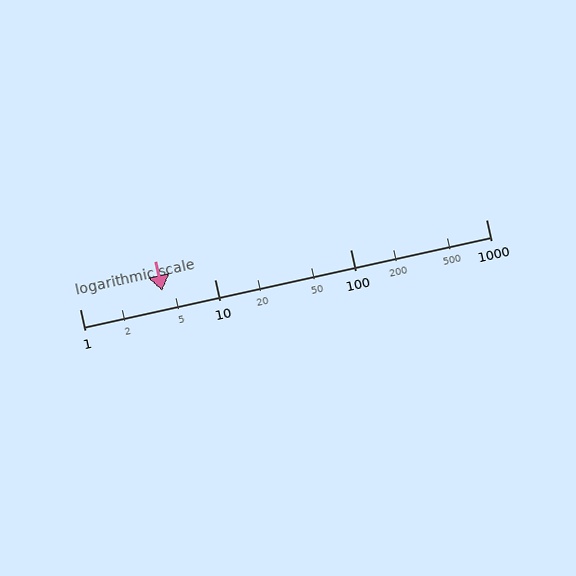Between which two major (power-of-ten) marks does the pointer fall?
The pointer is between 1 and 10.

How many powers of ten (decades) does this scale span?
The scale spans 3 decades, from 1 to 1000.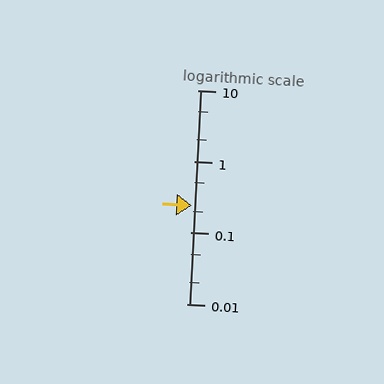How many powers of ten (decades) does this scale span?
The scale spans 3 decades, from 0.01 to 10.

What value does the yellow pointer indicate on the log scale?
The pointer indicates approximately 0.24.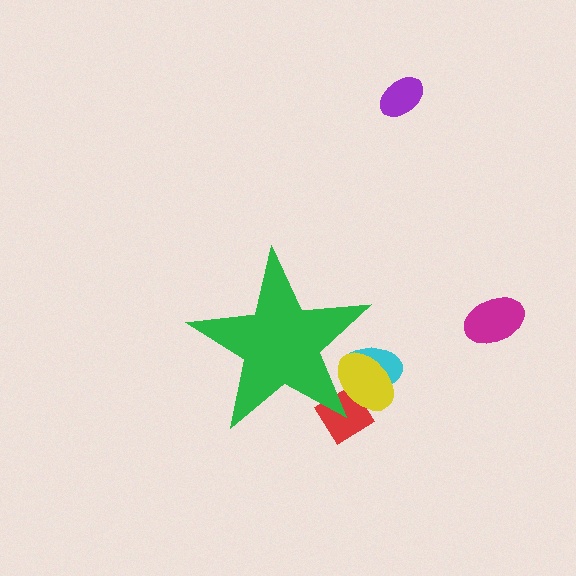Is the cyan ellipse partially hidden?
Yes, the cyan ellipse is partially hidden behind the green star.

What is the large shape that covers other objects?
A green star.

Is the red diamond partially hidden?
Yes, the red diamond is partially hidden behind the green star.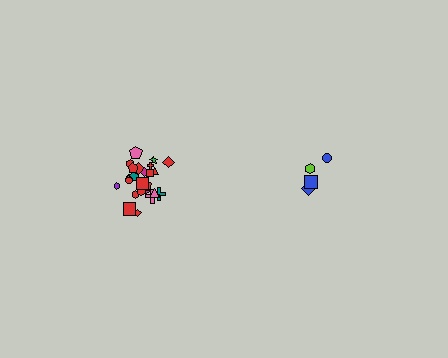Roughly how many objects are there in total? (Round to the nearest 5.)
Roughly 30 objects in total.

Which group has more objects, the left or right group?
The left group.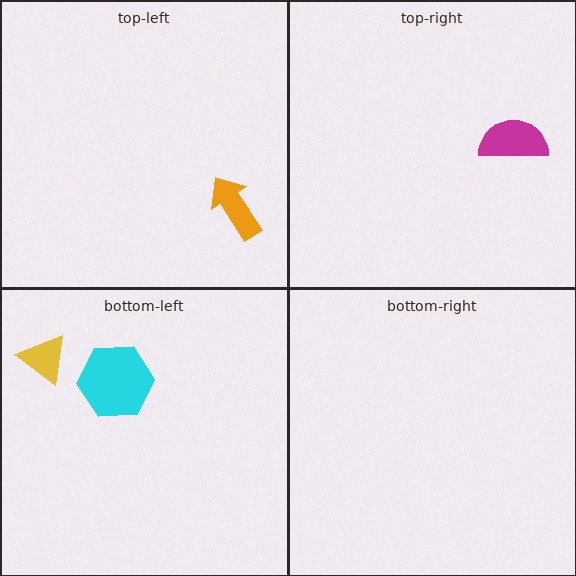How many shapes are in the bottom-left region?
2.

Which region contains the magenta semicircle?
The top-right region.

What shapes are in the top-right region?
The magenta semicircle.